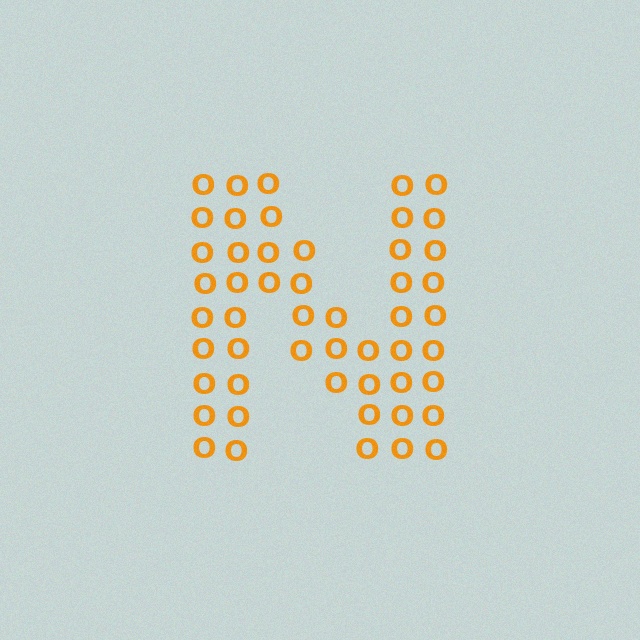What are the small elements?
The small elements are letter O's.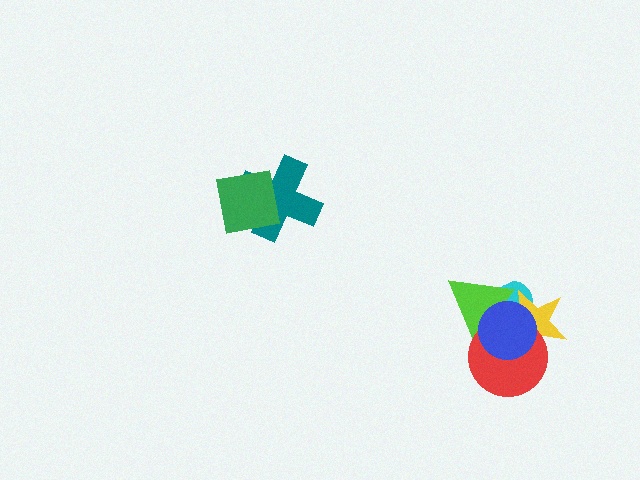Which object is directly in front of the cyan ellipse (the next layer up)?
The lime triangle is directly in front of the cyan ellipse.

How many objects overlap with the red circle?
4 objects overlap with the red circle.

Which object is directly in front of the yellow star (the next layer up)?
The red circle is directly in front of the yellow star.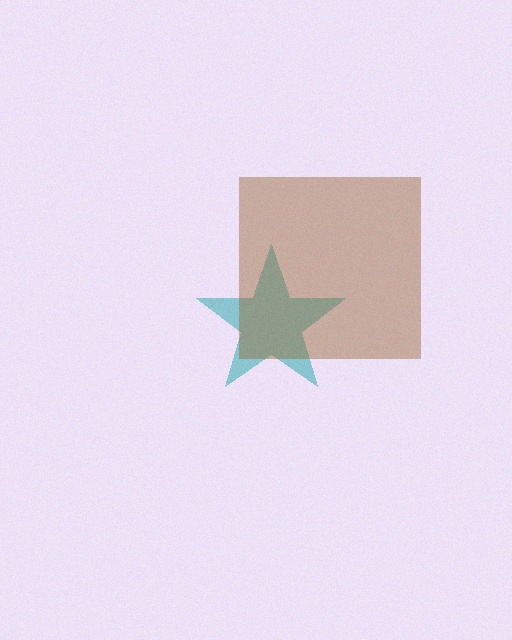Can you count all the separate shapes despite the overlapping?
Yes, there are 2 separate shapes.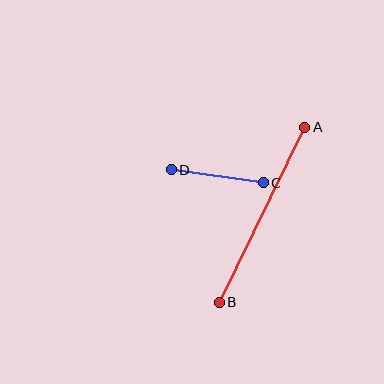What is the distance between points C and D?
The distance is approximately 93 pixels.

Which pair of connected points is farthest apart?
Points A and B are farthest apart.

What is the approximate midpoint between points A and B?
The midpoint is at approximately (262, 215) pixels.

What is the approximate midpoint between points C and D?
The midpoint is at approximately (217, 176) pixels.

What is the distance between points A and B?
The distance is approximately 195 pixels.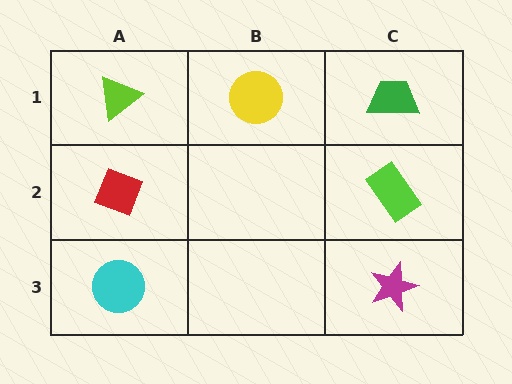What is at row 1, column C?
A green trapezoid.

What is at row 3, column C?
A magenta star.